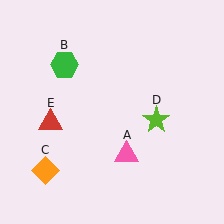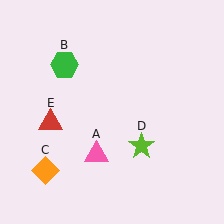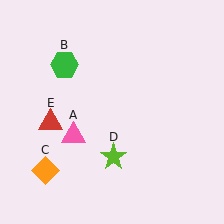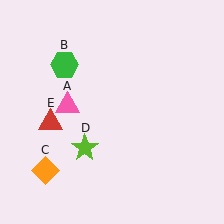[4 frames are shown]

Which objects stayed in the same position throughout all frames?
Green hexagon (object B) and orange diamond (object C) and red triangle (object E) remained stationary.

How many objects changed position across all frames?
2 objects changed position: pink triangle (object A), lime star (object D).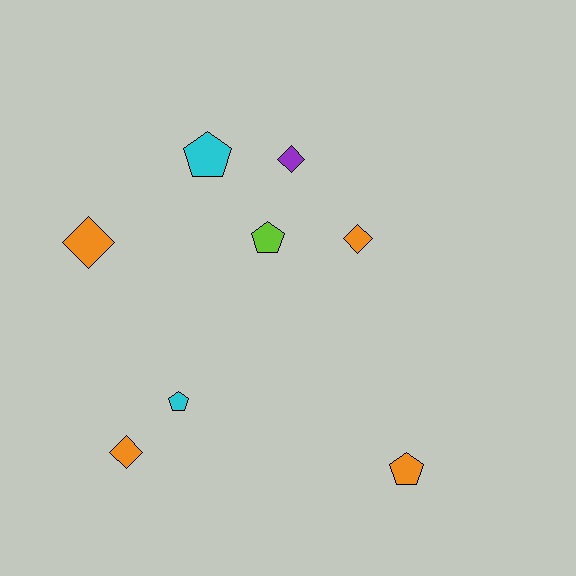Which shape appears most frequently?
Pentagon, with 4 objects.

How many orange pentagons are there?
There is 1 orange pentagon.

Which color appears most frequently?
Orange, with 4 objects.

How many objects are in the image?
There are 8 objects.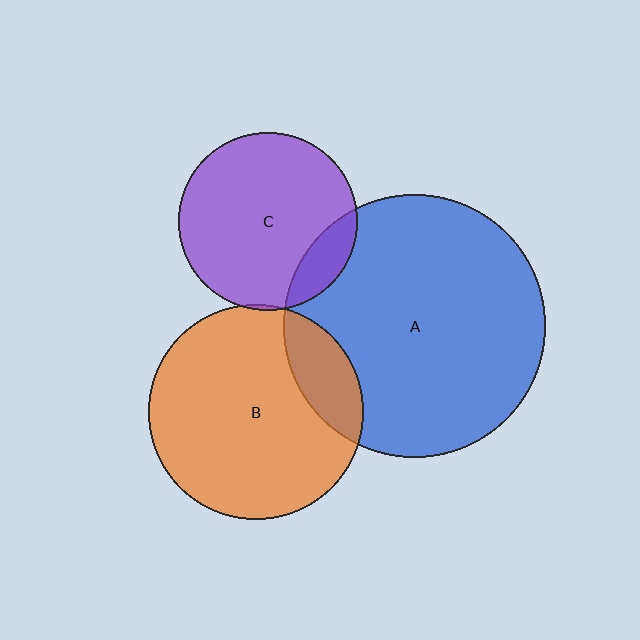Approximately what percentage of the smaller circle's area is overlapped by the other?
Approximately 5%.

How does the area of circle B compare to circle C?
Approximately 1.4 times.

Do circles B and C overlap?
Yes.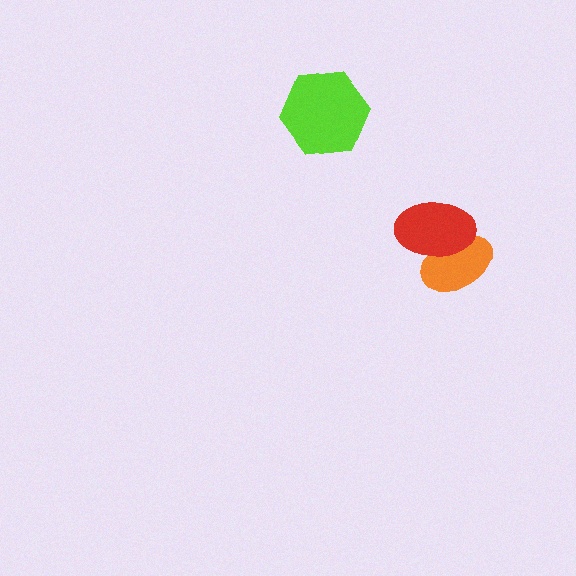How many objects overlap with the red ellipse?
1 object overlaps with the red ellipse.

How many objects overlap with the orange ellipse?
1 object overlaps with the orange ellipse.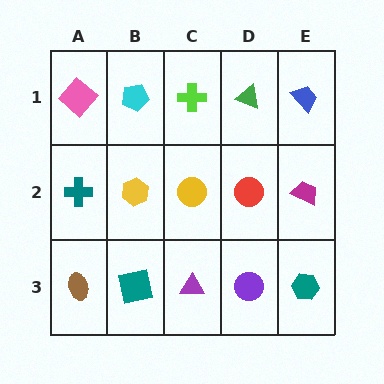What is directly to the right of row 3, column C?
A purple circle.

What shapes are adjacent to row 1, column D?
A red circle (row 2, column D), a lime cross (row 1, column C), a blue trapezoid (row 1, column E).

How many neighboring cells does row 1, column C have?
3.